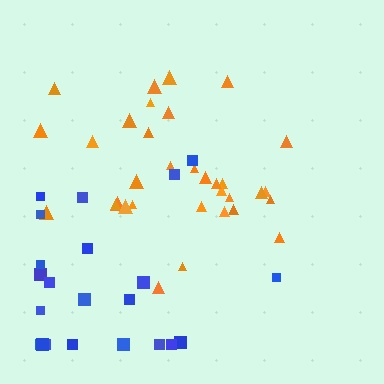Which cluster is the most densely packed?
Orange.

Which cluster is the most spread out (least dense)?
Blue.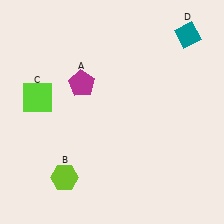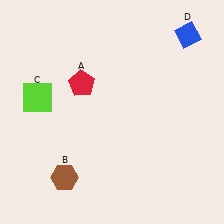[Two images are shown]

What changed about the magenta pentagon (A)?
In Image 1, A is magenta. In Image 2, it changed to red.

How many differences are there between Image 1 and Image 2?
There are 3 differences between the two images.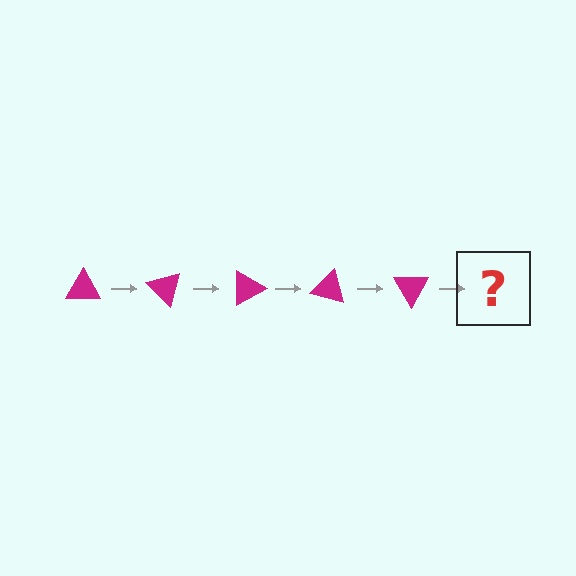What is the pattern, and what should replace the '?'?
The pattern is that the triangle rotates 45 degrees each step. The '?' should be a magenta triangle rotated 225 degrees.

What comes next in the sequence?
The next element should be a magenta triangle rotated 225 degrees.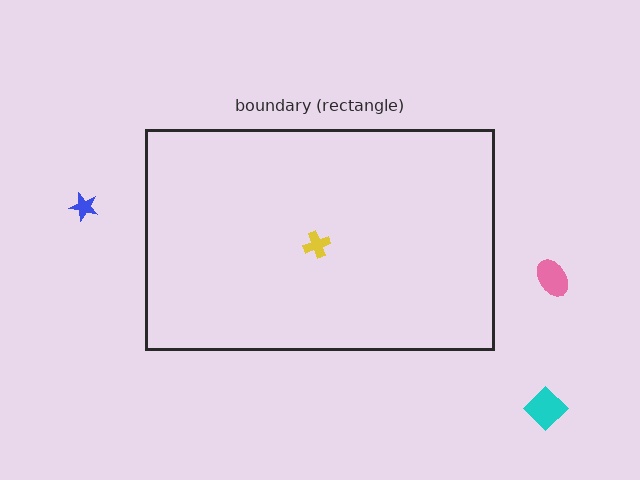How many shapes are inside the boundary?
1 inside, 3 outside.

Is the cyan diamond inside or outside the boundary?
Outside.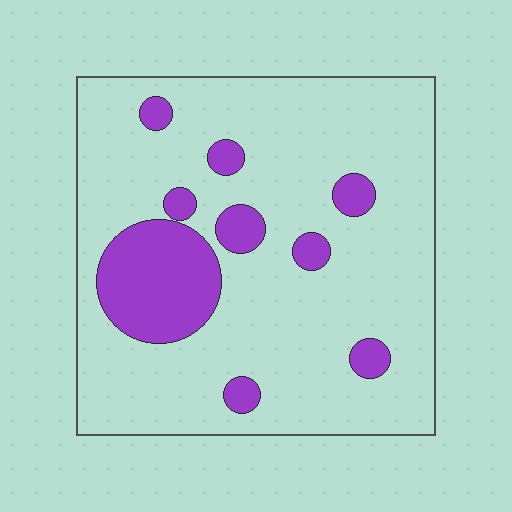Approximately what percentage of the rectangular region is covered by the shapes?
Approximately 15%.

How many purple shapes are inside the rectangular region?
9.